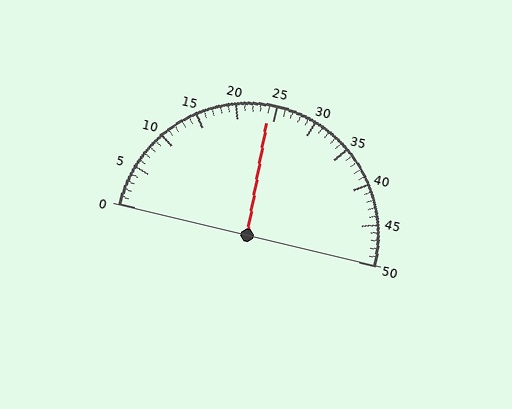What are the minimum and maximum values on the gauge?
The gauge ranges from 0 to 50.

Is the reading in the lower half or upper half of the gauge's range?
The reading is in the lower half of the range (0 to 50).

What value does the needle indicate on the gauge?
The needle indicates approximately 24.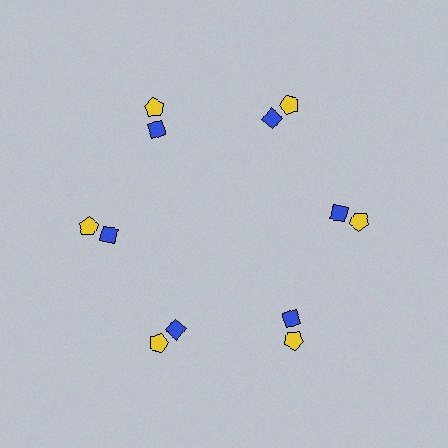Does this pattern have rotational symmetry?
Yes, this pattern has 6-fold rotational symmetry. It looks the same after rotating 60 degrees around the center.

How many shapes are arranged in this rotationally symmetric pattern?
There are 12 shapes, arranged in 6 groups of 2.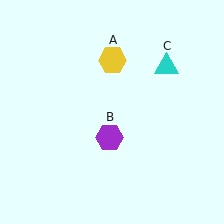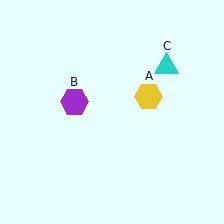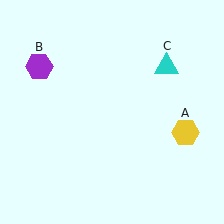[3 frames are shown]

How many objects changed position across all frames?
2 objects changed position: yellow hexagon (object A), purple hexagon (object B).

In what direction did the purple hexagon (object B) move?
The purple hexagon (object B) moved up and to the left.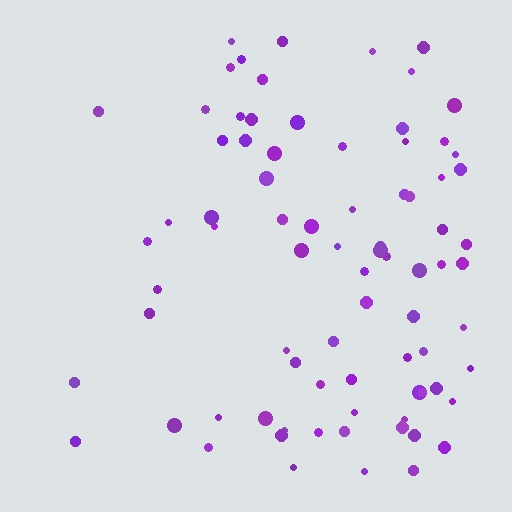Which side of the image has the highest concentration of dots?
The right.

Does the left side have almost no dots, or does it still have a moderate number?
Still a moderate number, just noticeably fewer than the right.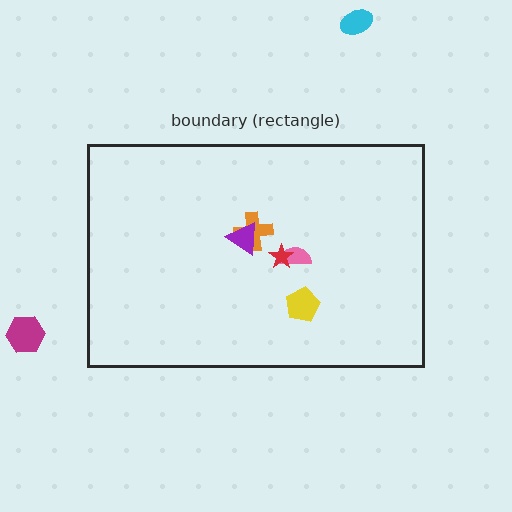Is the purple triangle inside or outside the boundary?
Inside.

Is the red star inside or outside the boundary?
Inside.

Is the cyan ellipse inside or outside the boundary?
Outside.